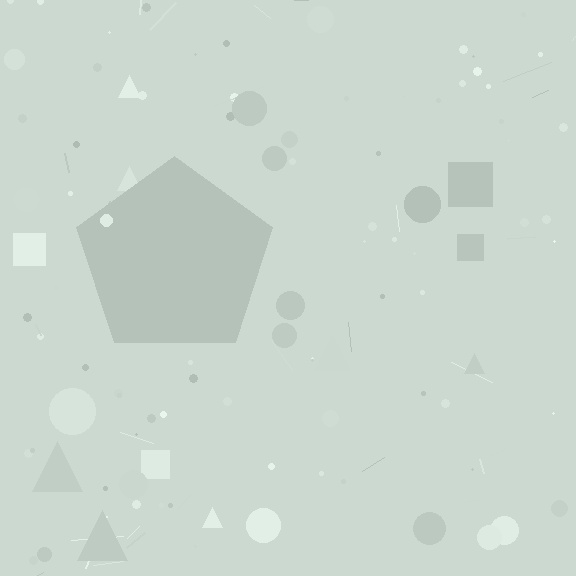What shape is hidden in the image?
A pentagon is hidden in the image.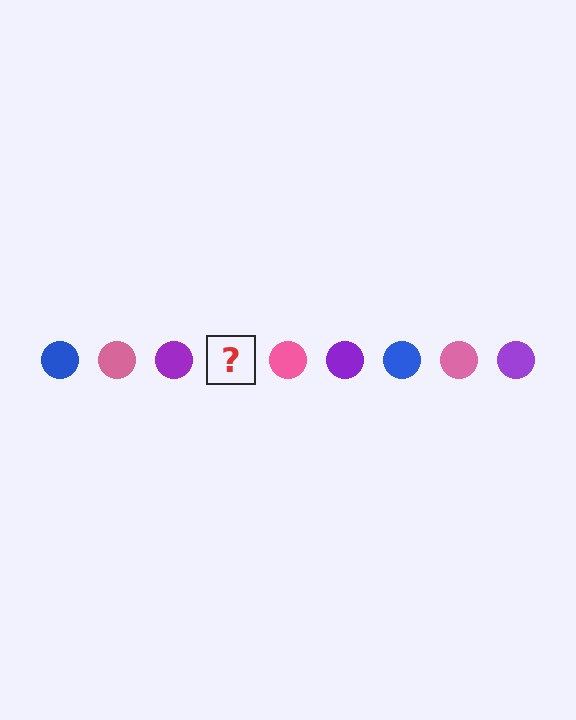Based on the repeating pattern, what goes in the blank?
The blank should be a blue circle.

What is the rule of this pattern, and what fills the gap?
The rule is that the pattern cycles through blue, pink, purple circles. The gap should be filled with a blue circle.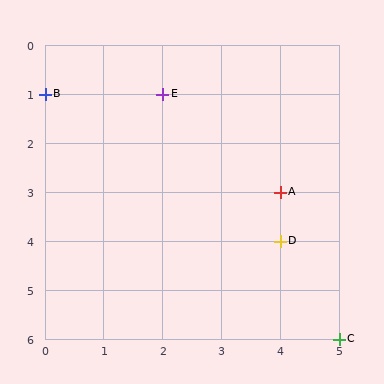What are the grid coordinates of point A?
Point A is at grid coordinates (4, 3).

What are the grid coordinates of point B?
Point B is at grid coordinates (0, 1).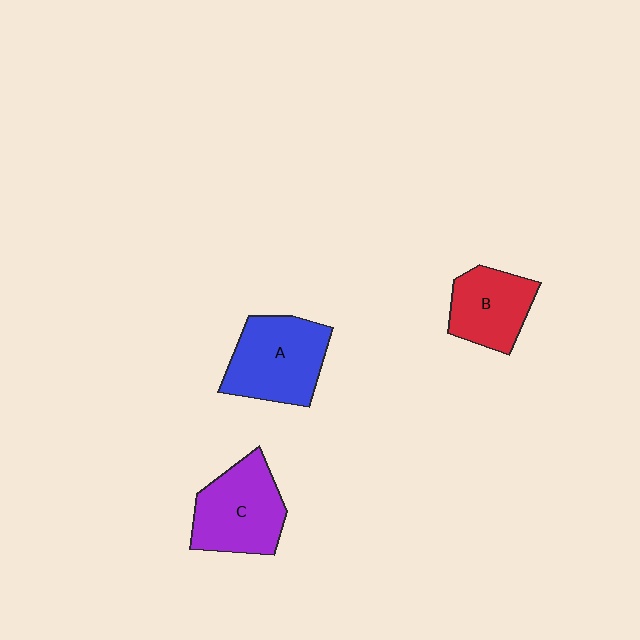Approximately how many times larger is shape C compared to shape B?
Approximately 1.3 times.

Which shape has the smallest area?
Shape B (red).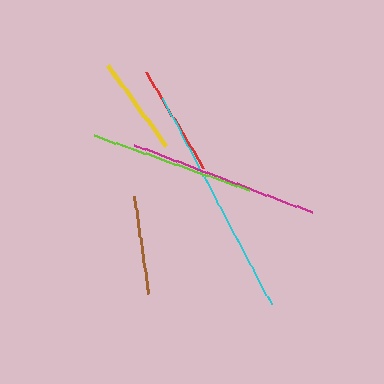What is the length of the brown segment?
The brown segment is approximately 98 pixels long.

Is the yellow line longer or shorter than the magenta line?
The magenta line is longer than the yellow line.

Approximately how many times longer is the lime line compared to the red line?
The lime line is approximately 1.5 times the length of the red line.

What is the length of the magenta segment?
The magenta segment is approximately 189 pixels long.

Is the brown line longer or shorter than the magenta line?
The magenta line is longer than the brown line.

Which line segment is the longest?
The cyan line is the longest at approximately 234 pixels.